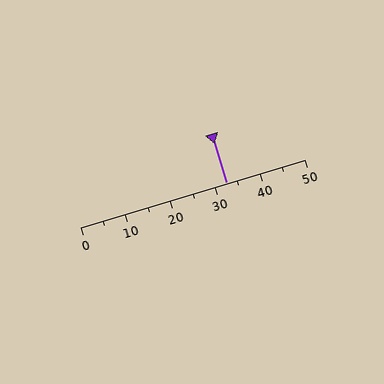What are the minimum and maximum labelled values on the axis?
The axis runs from 0 to 50.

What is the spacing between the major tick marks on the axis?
The major ticks are spaced 10 apart.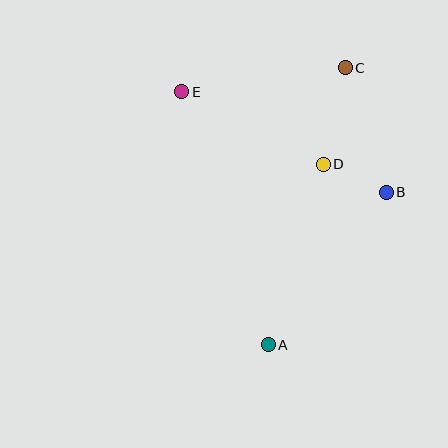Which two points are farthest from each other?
Points A and C are farthest from each other.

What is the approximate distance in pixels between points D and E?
The distance between D and E is approximately 159 pixels.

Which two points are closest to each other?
Points B and D are closest to each other.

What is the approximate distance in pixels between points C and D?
The distance between C and D is approximately 99 pixels.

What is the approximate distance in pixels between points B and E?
The distance between B and E is approximately 228 pixels.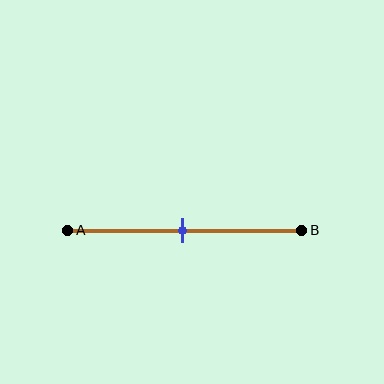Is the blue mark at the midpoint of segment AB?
Yes, the mark is approximately at the midpoint.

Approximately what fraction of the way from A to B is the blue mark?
The blue mark is approximately 50% of the way from A to B.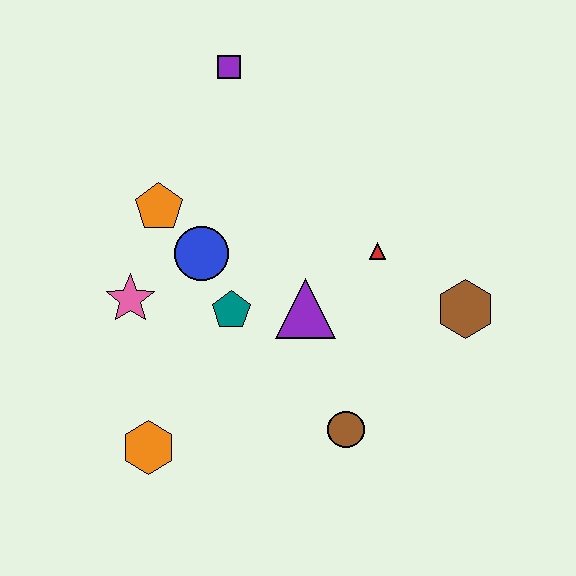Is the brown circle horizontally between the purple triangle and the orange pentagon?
No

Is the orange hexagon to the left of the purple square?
Yes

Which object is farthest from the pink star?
The brown hexagon is farthest from the pink star.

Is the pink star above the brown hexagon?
Yes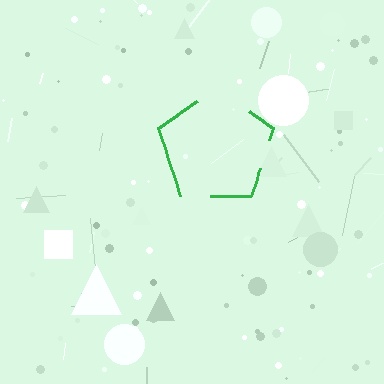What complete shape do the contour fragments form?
The contour fragments form a pentagon.